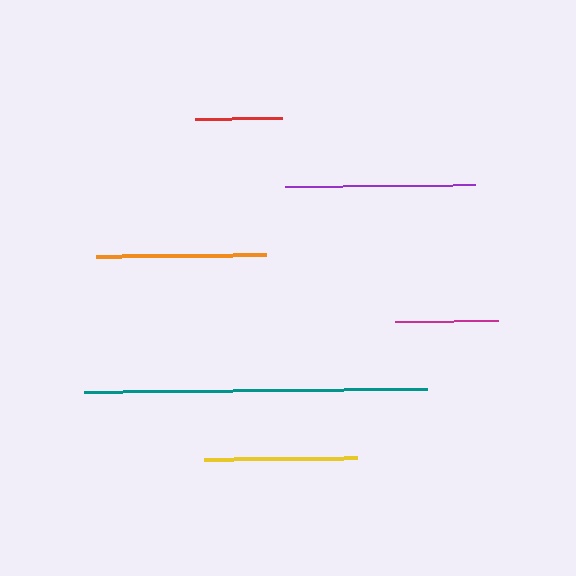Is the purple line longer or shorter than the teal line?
The teal line is longer than the purple line.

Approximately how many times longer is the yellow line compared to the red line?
The yellow line is approximately 1.8 times the length of the red line.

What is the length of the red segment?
The red segment is approximately 87 pixels long.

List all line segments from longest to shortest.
From longest to shortest: teal, purple, orange, yellow, magenta, red.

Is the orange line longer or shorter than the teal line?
The teal line is longer than the orange line.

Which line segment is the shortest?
The red line is the shortest at approximately 87 pixels.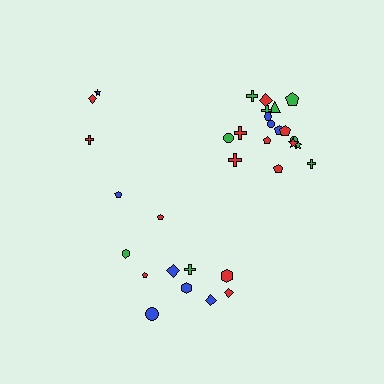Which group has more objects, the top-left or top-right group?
The top-right group.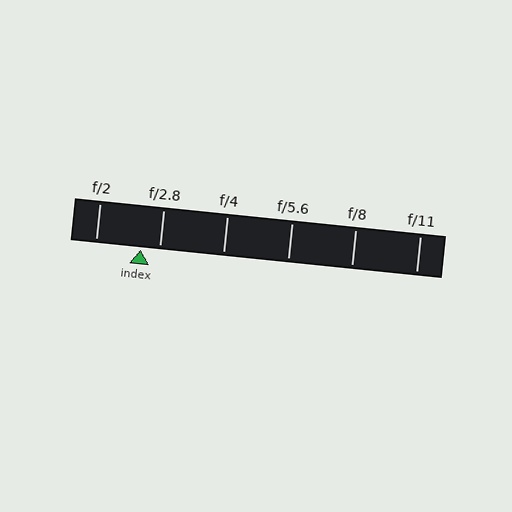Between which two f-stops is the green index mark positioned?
The index mark is between f/2 and f/2.8.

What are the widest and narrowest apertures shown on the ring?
The widest aperture shown is f/2 and the narrowest is f/11.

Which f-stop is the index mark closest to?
The index mark is closest to f/2.8.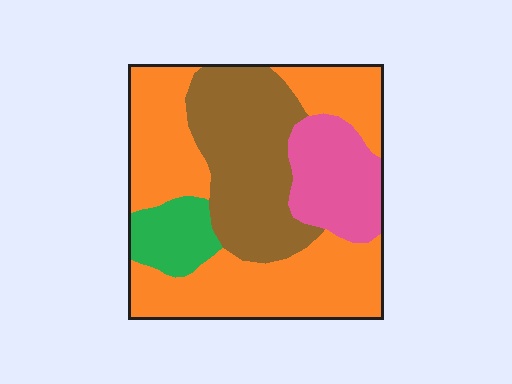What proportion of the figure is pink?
Pink covers roughly 15% of the figure.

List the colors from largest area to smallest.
From largest to smallest: orange, brown, pink, green.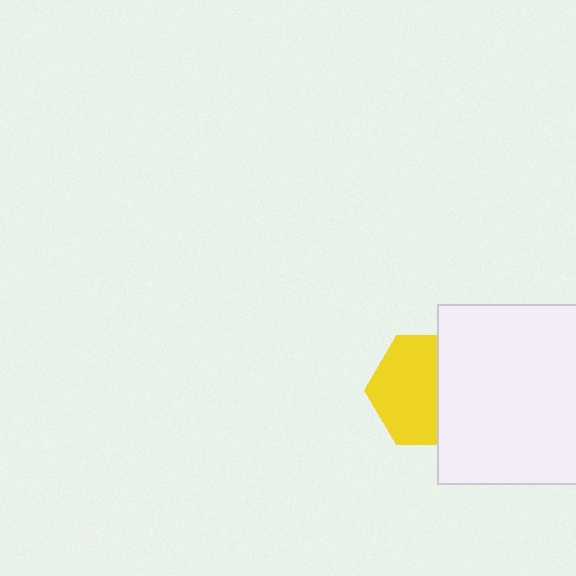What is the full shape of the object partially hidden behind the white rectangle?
The partially hidden object is a yellow hexagon.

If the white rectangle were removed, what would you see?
You would see the complete yellow hexagon.